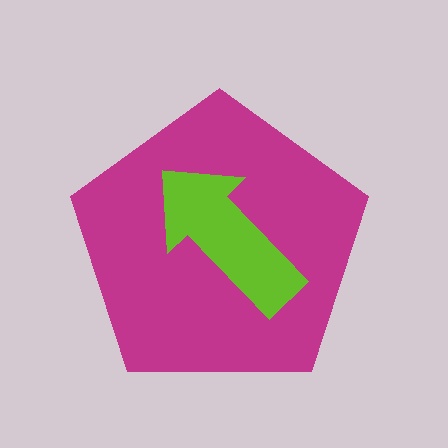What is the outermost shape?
The magenta pentagon.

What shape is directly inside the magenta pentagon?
The lime arrow.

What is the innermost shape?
The lime arrow.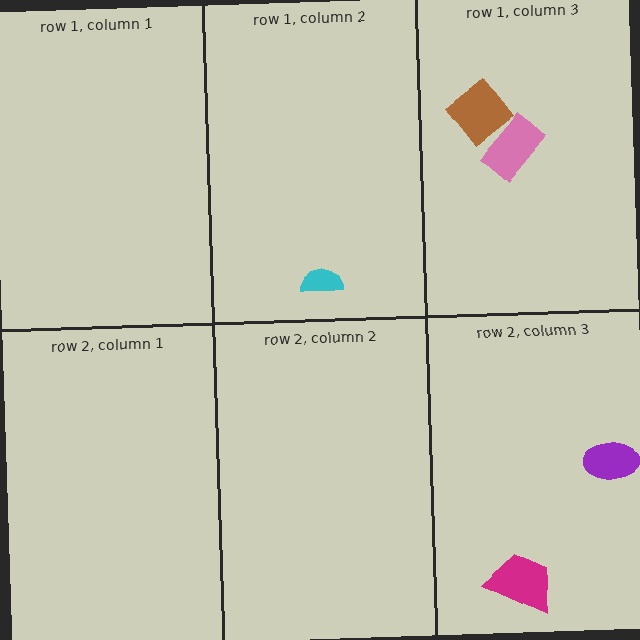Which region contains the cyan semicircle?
The row 1, column 2 region.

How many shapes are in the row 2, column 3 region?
2.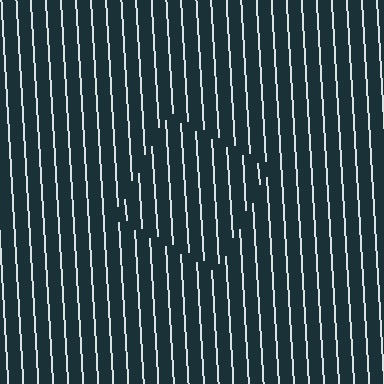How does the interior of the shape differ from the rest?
The interior of the shape contains the same grating, shifted by half a period — the contour is defined by the phase discontinuity where line-ends from the inner and outer gratings abut.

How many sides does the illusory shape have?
4 sides — the line-ends trace a square.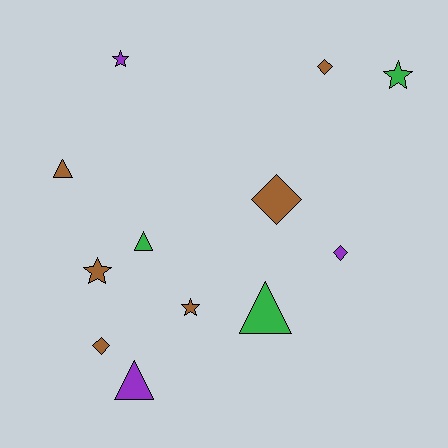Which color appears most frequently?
Brown, with 6 objects.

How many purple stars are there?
There is 1 purple star.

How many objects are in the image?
There are 12 objects.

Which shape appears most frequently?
Diamond, with 4 objects.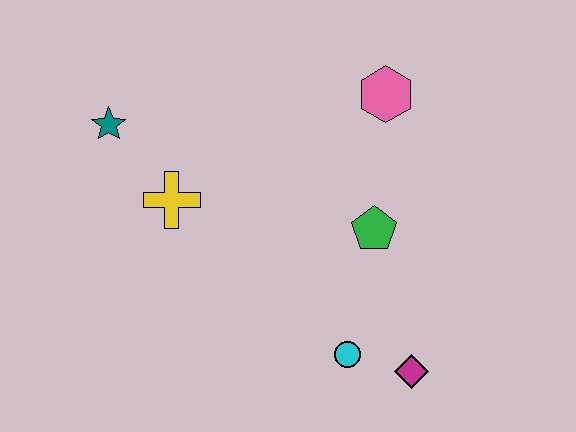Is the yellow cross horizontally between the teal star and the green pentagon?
Yes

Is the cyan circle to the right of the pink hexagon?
No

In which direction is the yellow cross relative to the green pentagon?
The yellow cross is to the left of the green pentagon.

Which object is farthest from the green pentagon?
The teal star is farthest from the green pentagon.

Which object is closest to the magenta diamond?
The cyan circle is closest to the magenta diamond.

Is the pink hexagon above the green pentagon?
Yes